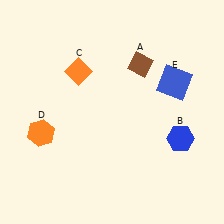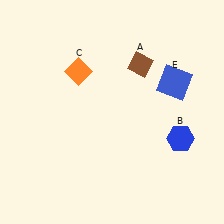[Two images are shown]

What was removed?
The orange hexagon (D) was removed in Image 2.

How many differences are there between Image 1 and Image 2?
There is 1 difference between the two images.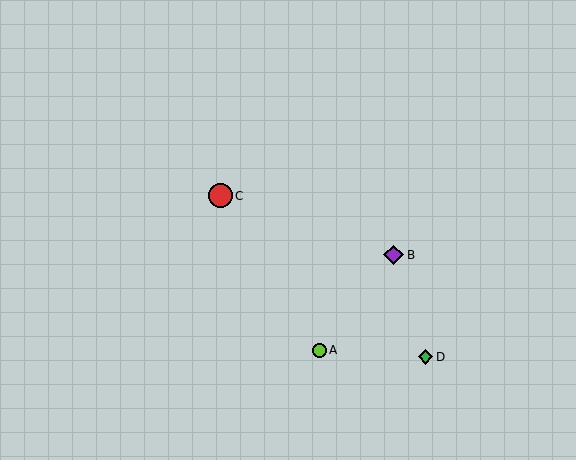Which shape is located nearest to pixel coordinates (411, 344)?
The green diamond (labeled D) at (426, 357) is nearest to that location.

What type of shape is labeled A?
Shape A is a lime circle.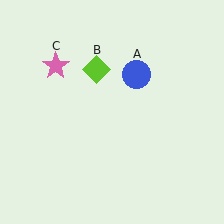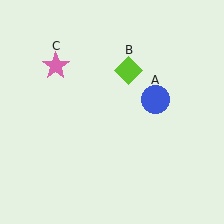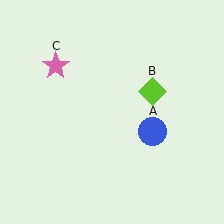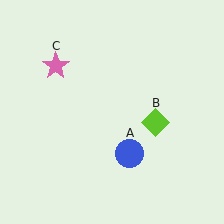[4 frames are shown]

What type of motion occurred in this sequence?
The blue circle (object A), lime diamond (object B) rotated clockwise around the center of the scene.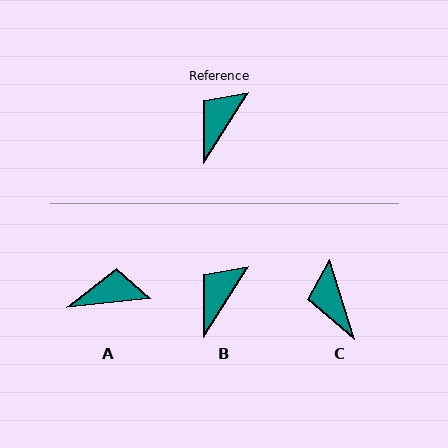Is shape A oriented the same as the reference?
No, it is off by about 52 degrees.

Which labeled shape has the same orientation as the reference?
B.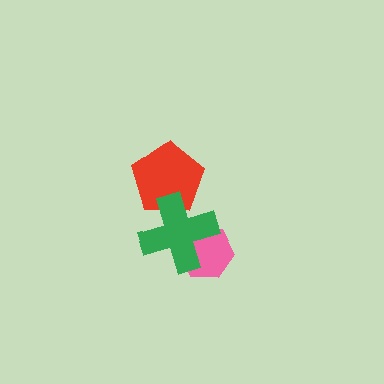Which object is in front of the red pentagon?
The green cross is in front of the red pentagon.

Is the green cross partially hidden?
No, no other shape covers it.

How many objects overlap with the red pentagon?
1 object overlaps with the red pentagon.